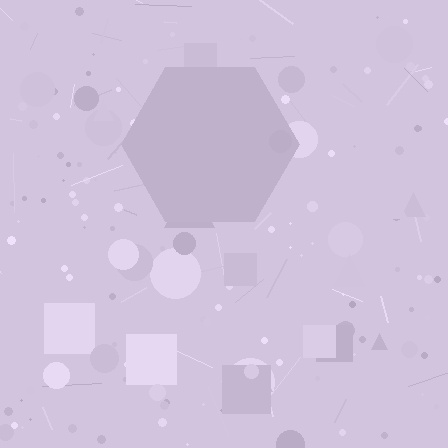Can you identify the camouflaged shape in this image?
The camouflaged shape is a hexagon.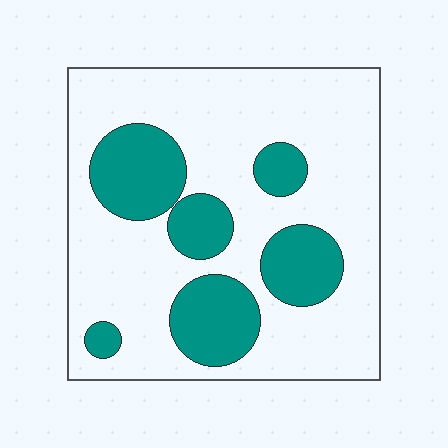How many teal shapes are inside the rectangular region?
6.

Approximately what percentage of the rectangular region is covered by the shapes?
Approximately 25%.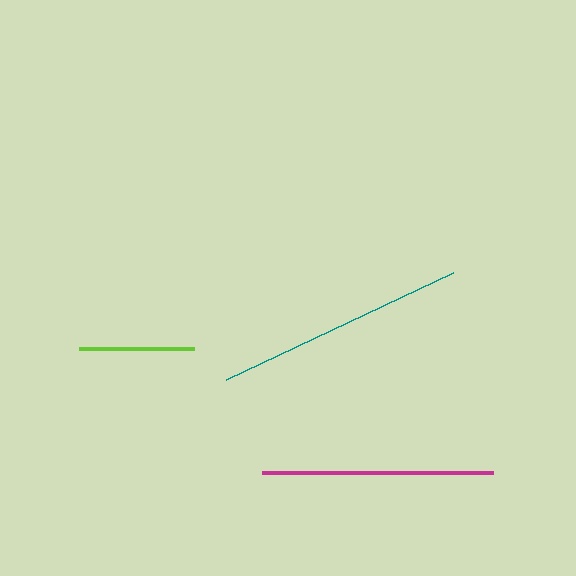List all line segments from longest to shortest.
From longest to shortest: teal, magenta, lime.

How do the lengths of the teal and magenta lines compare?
The teal and magenta lines are approximately the same length.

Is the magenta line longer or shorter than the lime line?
The magenta line is longer than the lime line.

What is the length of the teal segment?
The teal segment is approximately 250 pixels long.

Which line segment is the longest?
The teal line is the longest at approximately 250 pixels.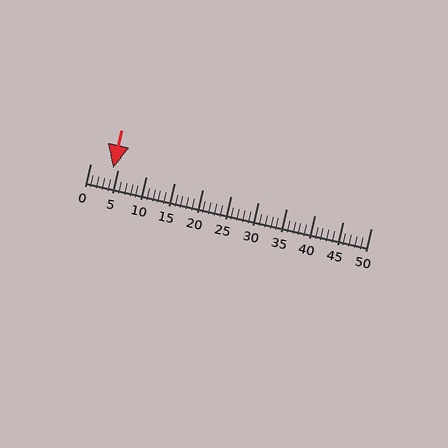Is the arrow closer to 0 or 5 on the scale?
The arrow is closer to 5.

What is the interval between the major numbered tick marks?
The major tick marks are spaced 5 units apart.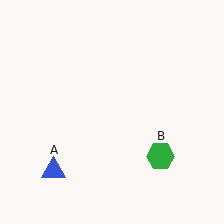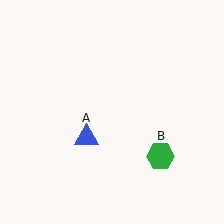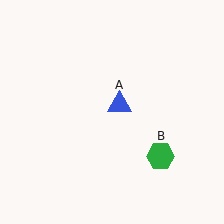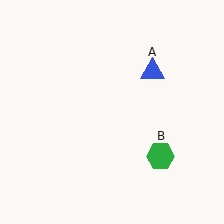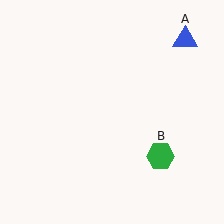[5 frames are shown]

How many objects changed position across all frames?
1 object changed position: blue triangle (object A).